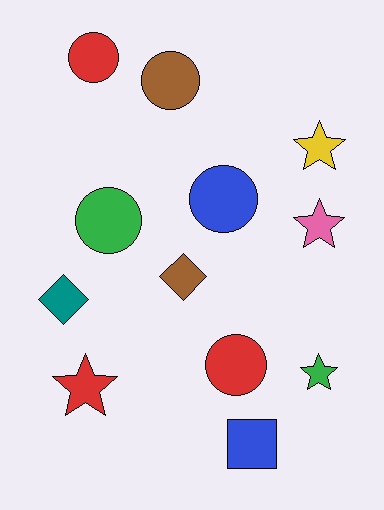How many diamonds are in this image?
There are 2 diamonds.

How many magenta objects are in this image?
There are no magenta objects.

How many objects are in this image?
There are 12 objects.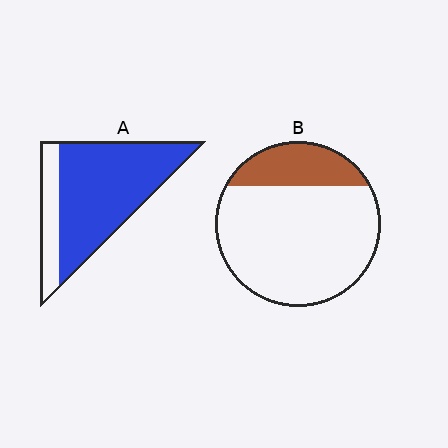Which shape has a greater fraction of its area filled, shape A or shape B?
Shape A.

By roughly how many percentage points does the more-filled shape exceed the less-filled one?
By roughly 55 percentage points (A over B).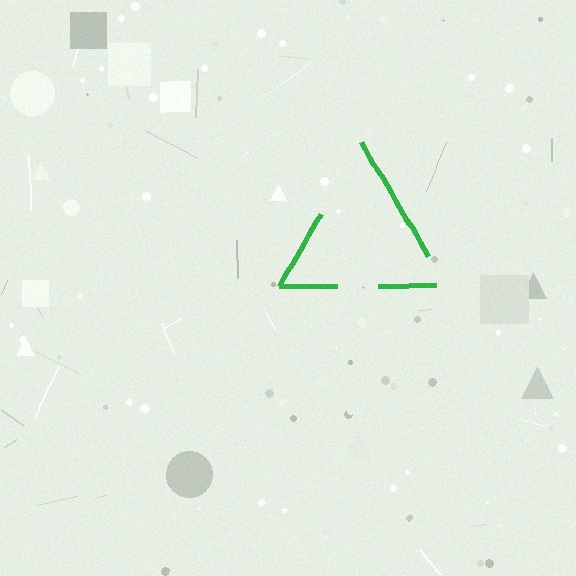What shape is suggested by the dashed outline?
The dashed outline suggests a triangle.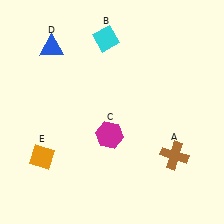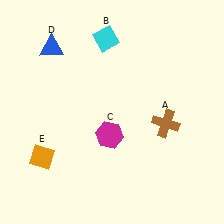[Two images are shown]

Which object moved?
The brown cross (A) moved up.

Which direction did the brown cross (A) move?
The brown cross (A) moved up.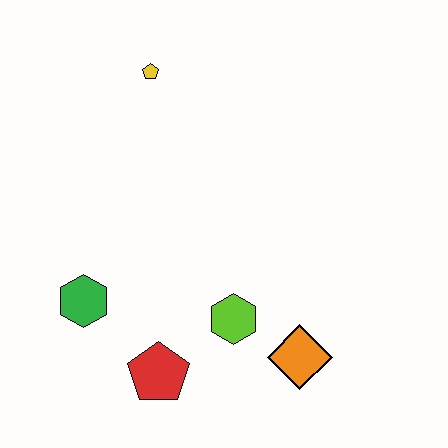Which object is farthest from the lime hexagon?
The yellow pentagon is farthest from the lime hexagon.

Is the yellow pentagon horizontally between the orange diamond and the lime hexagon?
No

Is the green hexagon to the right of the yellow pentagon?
No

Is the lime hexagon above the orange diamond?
Yes